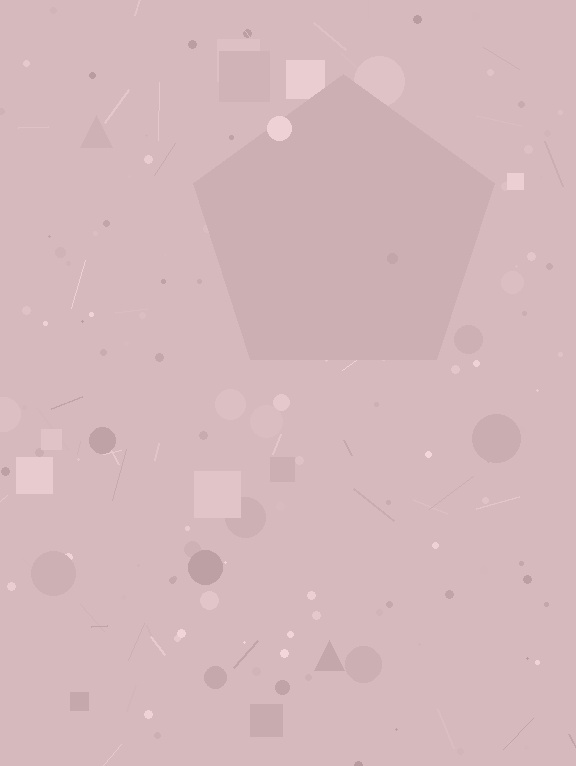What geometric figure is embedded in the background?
A pentagon is embedded in the background.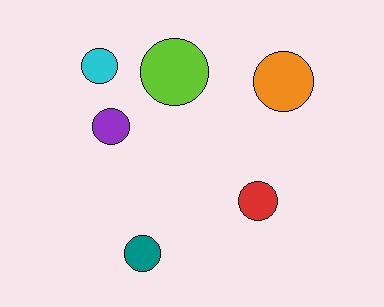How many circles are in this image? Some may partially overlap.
There are 6 circles.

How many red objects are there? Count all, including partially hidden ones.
There is 1 red object.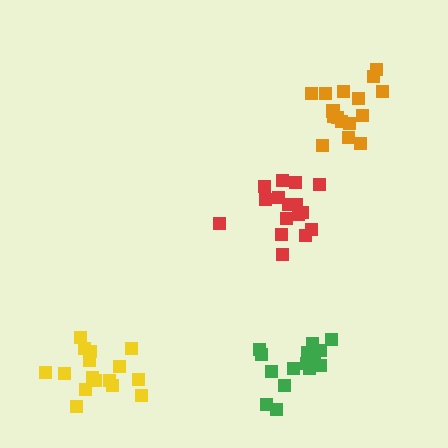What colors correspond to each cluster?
The clusters are colored: green, yellow, red, orange.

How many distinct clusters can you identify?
There are 4 distinct clusters.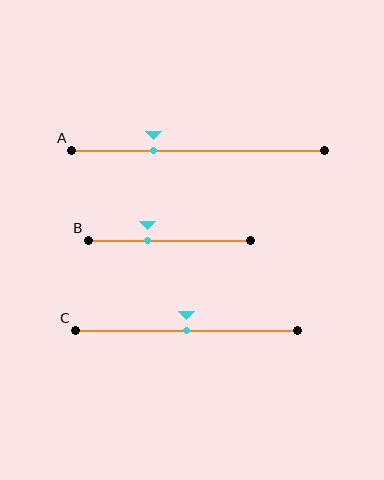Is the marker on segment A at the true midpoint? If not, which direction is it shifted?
No, the marker on segment A is shifted to the left by about 18% of the segment length.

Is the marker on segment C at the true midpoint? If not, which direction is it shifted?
Yes, the marker on segment C is at the true midpoint.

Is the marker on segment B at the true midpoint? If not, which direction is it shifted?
No, the marker on segment B is shifted to the left by about 14% of the segment length.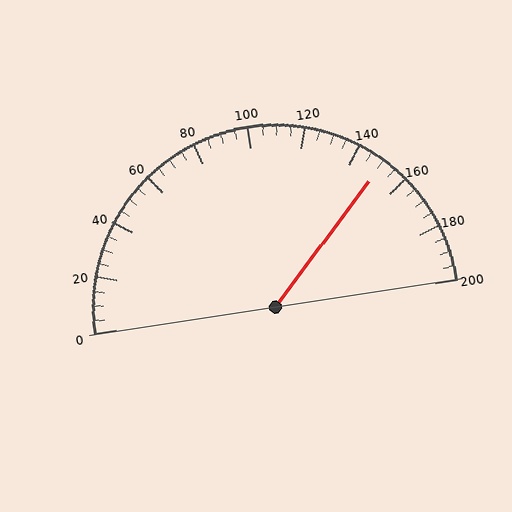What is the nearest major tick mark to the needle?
The nearest major tick mark is 160.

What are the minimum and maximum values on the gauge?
The gauge ranges from 0 to 200.